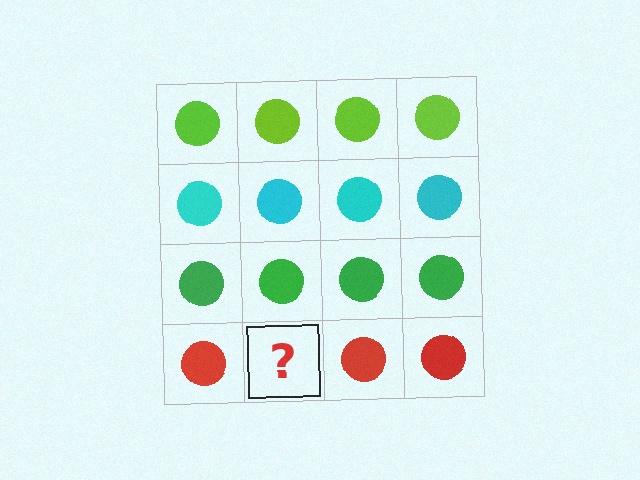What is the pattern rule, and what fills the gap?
The rule is that each row has a consistent color. The gap should be filled with a red circle.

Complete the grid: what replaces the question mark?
The question mark should be replaced with a red circle.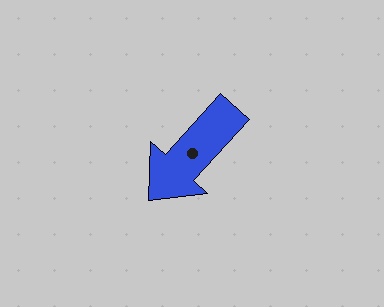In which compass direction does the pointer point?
Southwest.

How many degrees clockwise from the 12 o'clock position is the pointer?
Approximately 223 degrees.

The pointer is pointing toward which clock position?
Roughly 7 o'clock.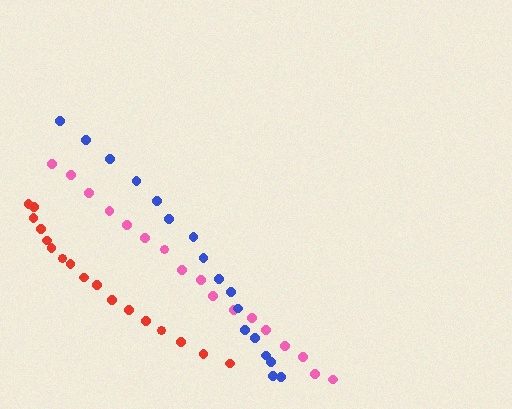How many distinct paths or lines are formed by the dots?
There are 3 distinct paths.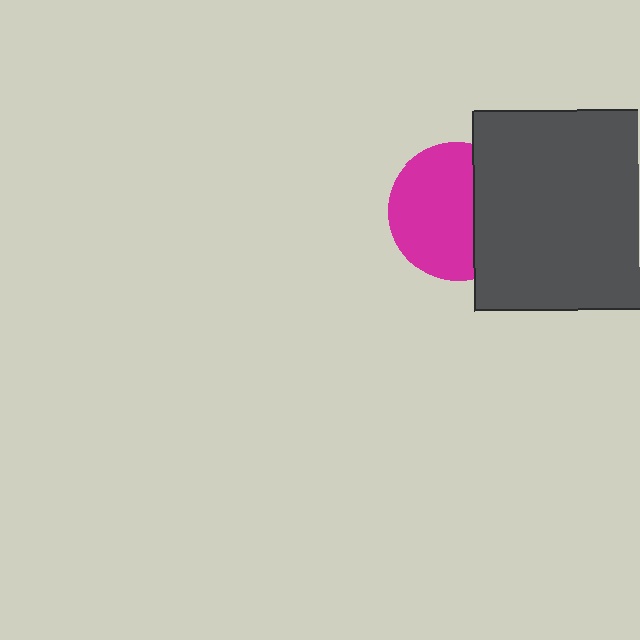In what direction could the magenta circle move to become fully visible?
The magenta circle could move left. That would shift it out from behind the dark gray square entirely.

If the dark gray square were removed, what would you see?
You would see the complete magenta circle.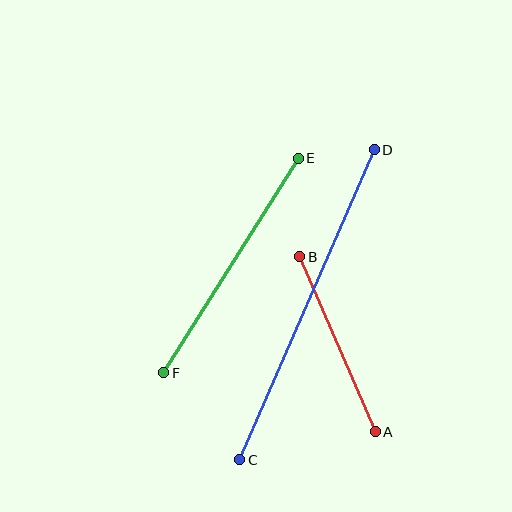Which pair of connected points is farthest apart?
Points C and D are farthest apart.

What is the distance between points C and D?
The distance is approximately 338 pixels.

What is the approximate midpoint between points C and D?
The midpoint is at approximately (307, 305) pixels.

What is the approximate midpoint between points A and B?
The midpoint is at approximately (338, 344) pixels.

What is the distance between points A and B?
The distance is approximately 190 pixels.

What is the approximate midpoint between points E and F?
The midpoint is at approximately (231, 265) pixels.